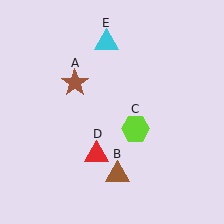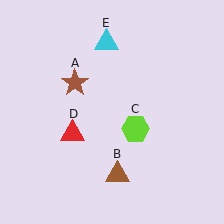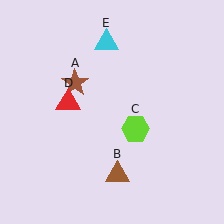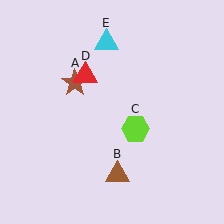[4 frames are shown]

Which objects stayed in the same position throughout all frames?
Brown star (object A) and brown triangle (object B) and lime hexagon (object C) and cyan triangle (object E) remained stationary.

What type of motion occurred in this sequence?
The red triangle (object D) rotated clockwise around the center of the scene.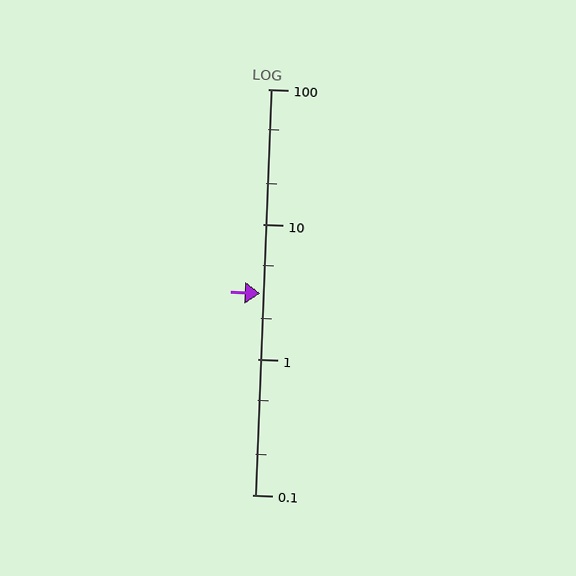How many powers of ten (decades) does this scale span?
The scale spans 3 decades, from 0.1 to 100.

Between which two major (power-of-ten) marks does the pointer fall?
The pointer is between 1 and 10.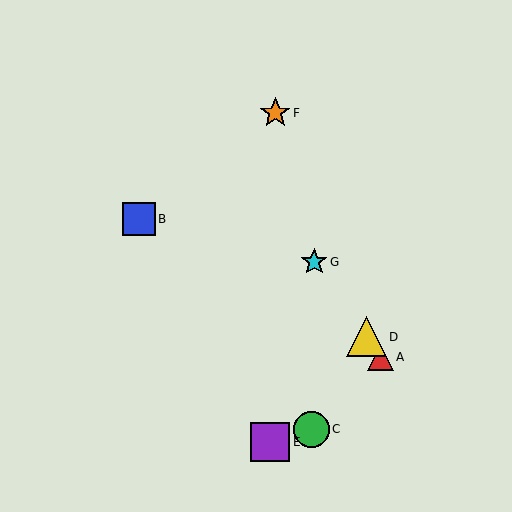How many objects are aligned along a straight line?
3 objects (A, D, G) are aligned along a straight line.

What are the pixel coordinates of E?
Object E is at (270, 442).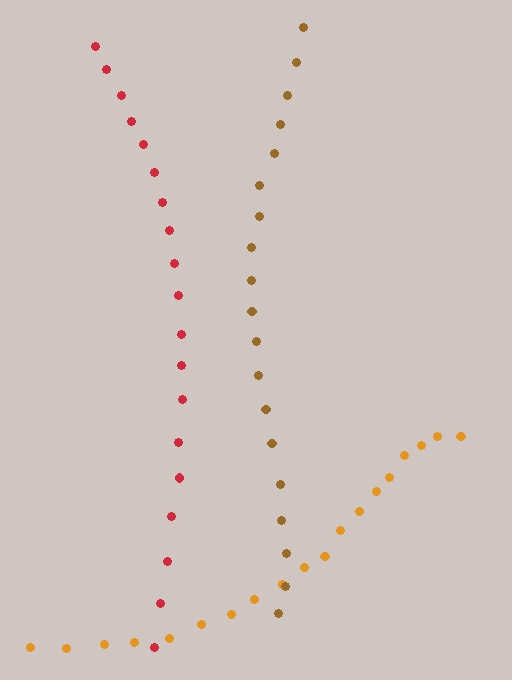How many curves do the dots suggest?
There are 3 distinct paths.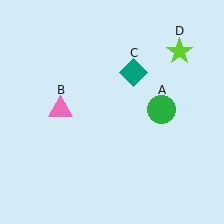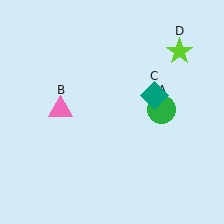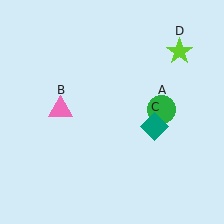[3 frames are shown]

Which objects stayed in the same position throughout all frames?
Green circle (object A) and pink triangle (object B) and lime star (object D) remained stationary.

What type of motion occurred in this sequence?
The teal diamond (object C) rotated clockwise around the center of the scene.